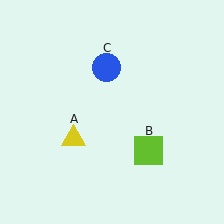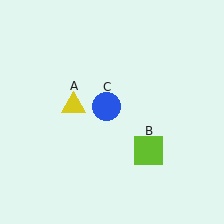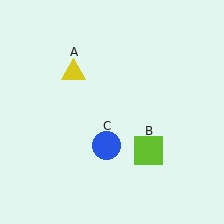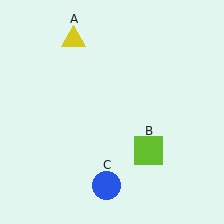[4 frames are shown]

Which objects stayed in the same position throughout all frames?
Lime square (object B) remained stationary.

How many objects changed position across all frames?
2 objects changed position: yellow triangle (object A), blue circle (object C).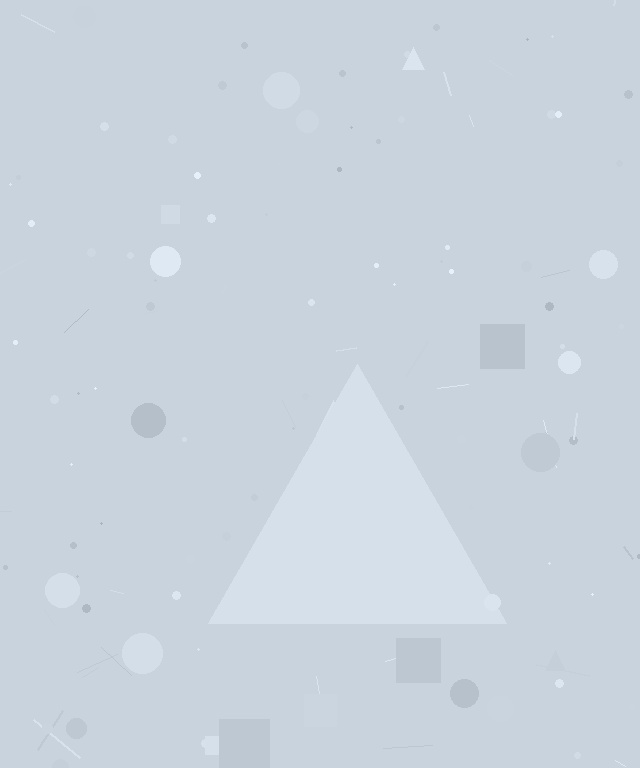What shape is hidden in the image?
A triangle is hidden in the image.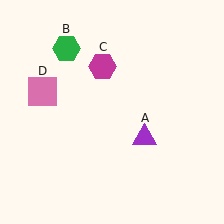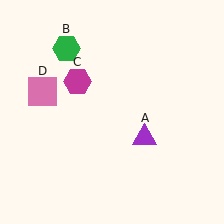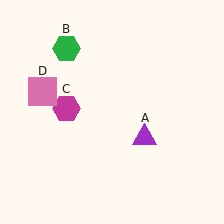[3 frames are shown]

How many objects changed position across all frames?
1 object changed position: magenta hexagon (object C).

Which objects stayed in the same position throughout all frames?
Purple triangle (object A) and green hexagon (object B) and pink square (object D) remained stationary.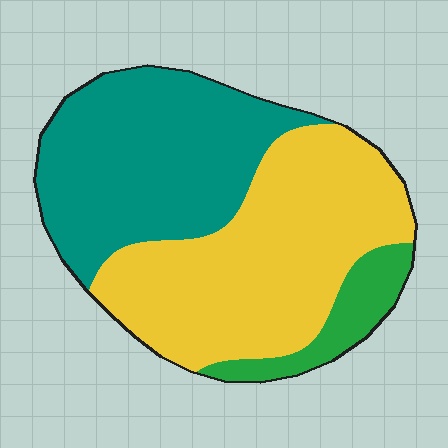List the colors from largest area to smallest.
From largest to smallest: yellow, teal, green.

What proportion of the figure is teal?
Teal covers 41% of the figure.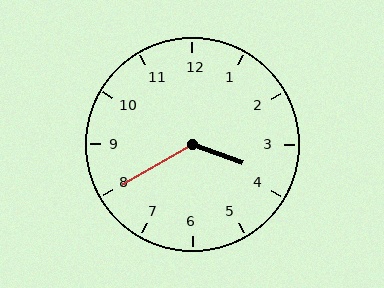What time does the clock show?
3:40.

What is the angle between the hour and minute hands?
Approximately 130 degrees.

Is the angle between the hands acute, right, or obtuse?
It is obtuse.